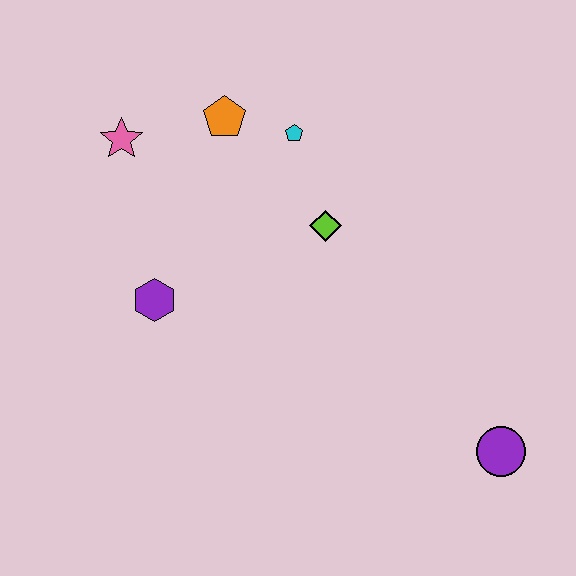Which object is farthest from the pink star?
The purple circle is farthest from the pink star.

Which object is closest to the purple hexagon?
The pink star is closest to the purple hexagon.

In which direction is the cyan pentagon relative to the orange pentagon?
The cyan pentagon is to the right of the orange pentagon.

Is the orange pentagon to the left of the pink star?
No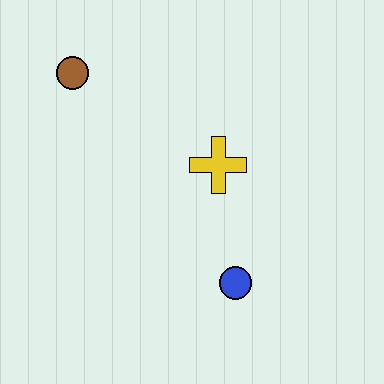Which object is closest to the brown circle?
The yellow cross is closest to the brown circle.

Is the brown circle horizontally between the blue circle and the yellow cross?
No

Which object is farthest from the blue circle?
The brown circle is farthest from the blue circle.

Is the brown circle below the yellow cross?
No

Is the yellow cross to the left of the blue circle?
Yes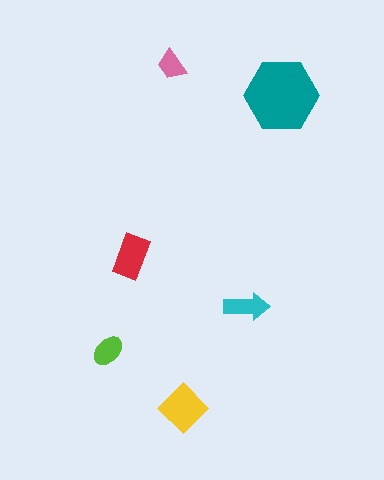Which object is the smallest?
The pink trapezoid.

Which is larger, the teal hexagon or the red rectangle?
The teal hexagon.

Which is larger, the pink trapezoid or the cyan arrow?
The cyan arrow.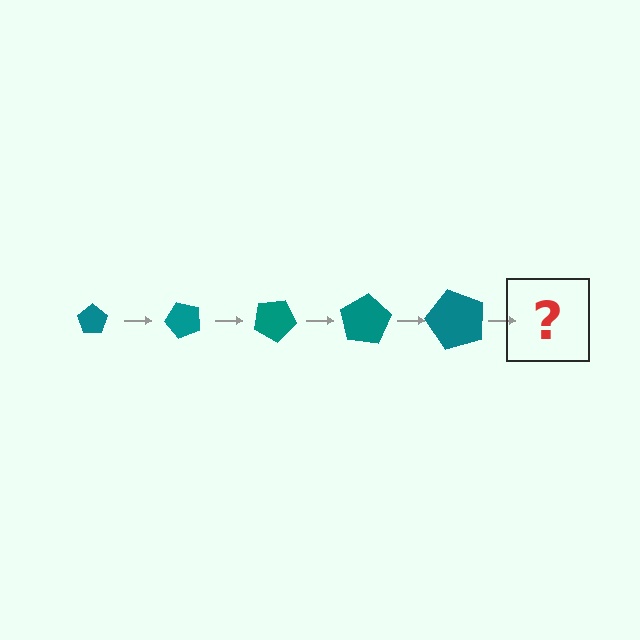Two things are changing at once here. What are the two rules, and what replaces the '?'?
The two rules are that the pentagon grows larger each step and it rotates 50 degrees each step. The '?' should be a pentagon, larger than the previous one and rotated 250 degrees from the start.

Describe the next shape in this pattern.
It should be a pentagon, larger than the previous one and rotated 250 degrees from the start.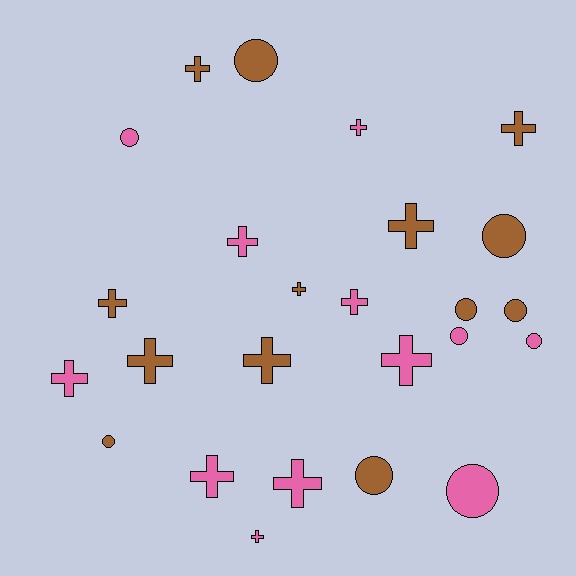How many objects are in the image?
There are 25 objects.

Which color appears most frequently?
Brown, with 13 objects.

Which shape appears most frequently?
Cross, with 15 objects.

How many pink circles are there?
There are 4 pink circles.